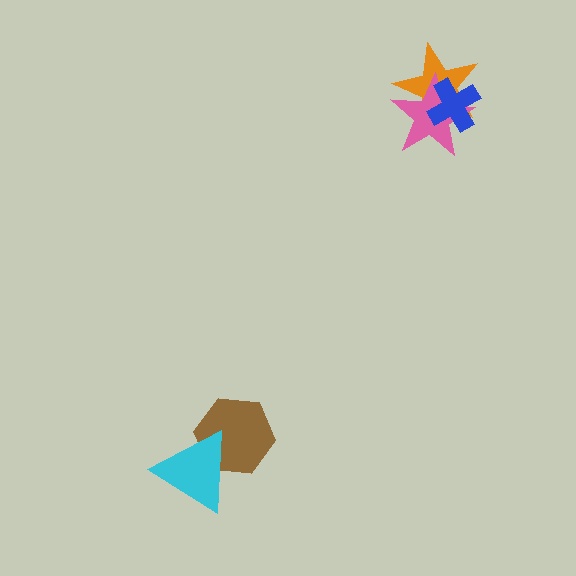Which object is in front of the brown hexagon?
The cyan triangle is in front of the brown hexagon.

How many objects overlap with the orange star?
2 objects overlap with the orange star.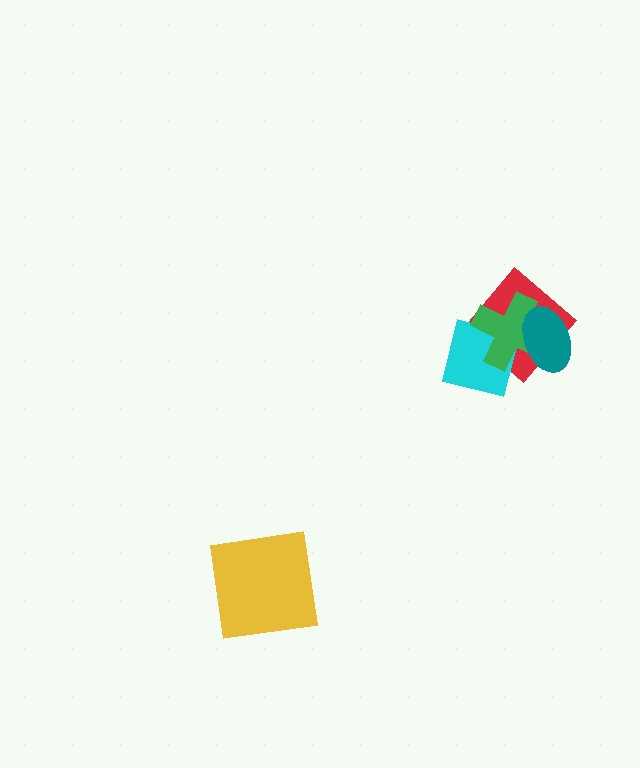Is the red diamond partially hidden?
Yes, it is partially covered by another shape.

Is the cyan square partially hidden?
Yes, it is partially covered by another shape.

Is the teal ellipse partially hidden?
No, no other shape covers it.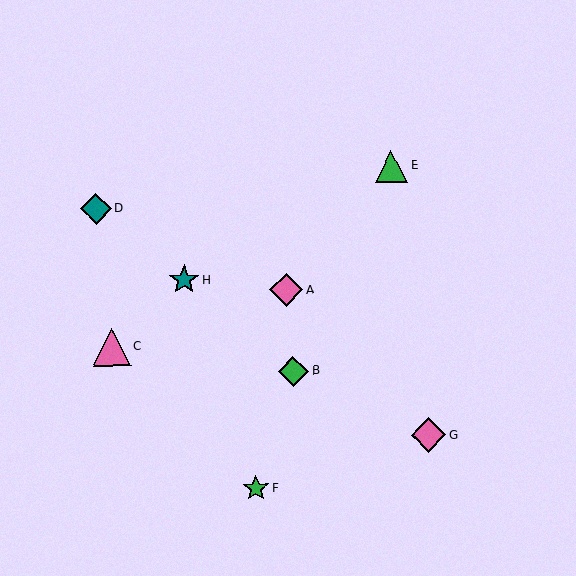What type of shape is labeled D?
Shape D is a teal diamond.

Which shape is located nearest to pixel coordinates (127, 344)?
The pink triangle (labeled C) at (112, 347) is nearest to that location.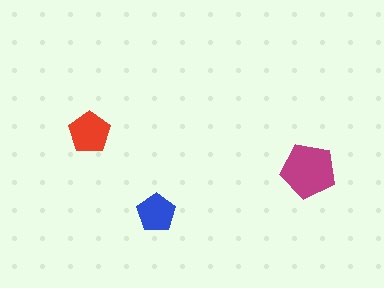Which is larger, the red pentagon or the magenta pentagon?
The magenta one.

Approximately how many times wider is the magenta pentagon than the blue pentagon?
About 1.5 times wider.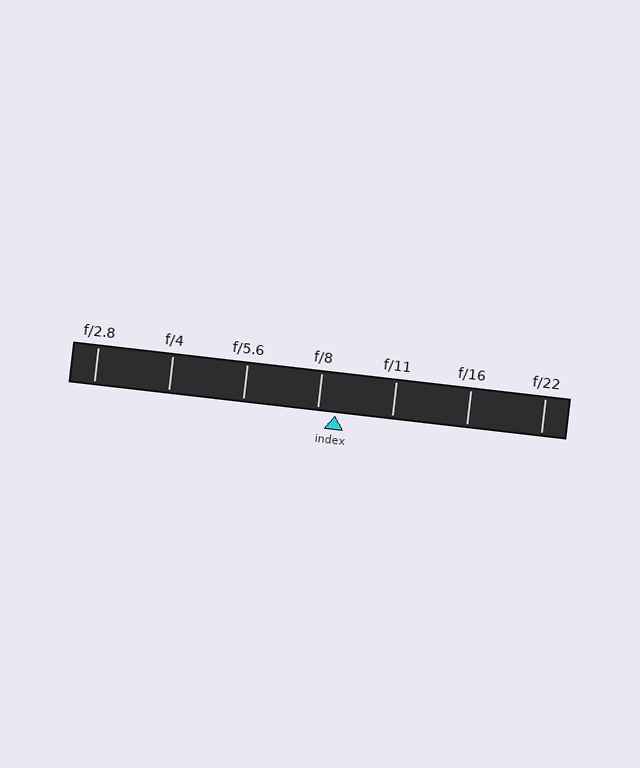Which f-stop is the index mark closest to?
The index mark is closest to f/8.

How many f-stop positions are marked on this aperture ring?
There are 7 f-stop positions marked.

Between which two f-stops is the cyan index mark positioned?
The index mark is between f/8 and f/11.